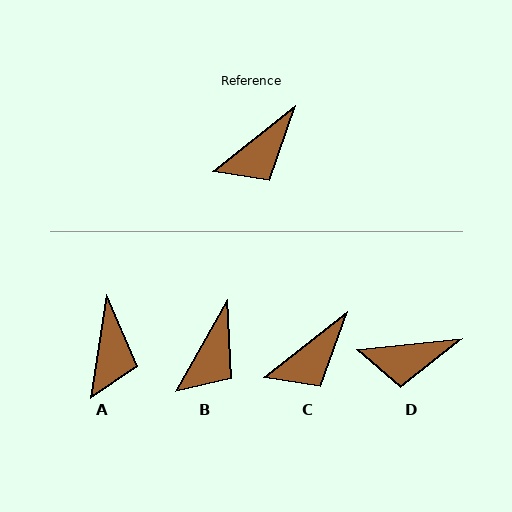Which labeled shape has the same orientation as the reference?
C.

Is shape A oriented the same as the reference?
No, it is off by about 43 degrees.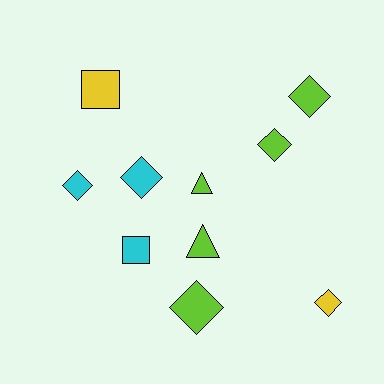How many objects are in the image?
There are 10 objects.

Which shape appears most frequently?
Diamond, with 6 objects.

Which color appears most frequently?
Lime, with 5 objects.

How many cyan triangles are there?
There are no cyan triangles.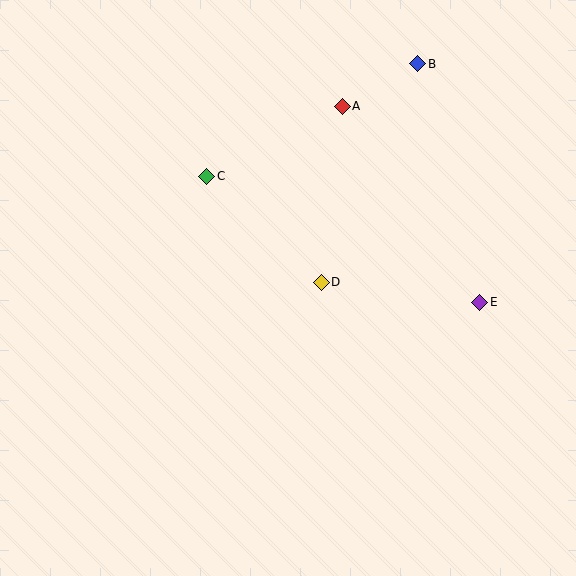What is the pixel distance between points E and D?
The distance between E and D is 159 pixels.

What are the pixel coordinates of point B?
Point B is at (418, 64).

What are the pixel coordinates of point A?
Point A is at (342, 106).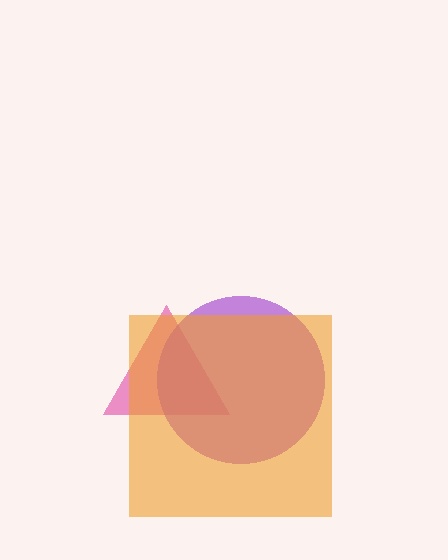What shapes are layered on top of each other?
The layered shapes are: a pink triangle, a purple circle, an orange square.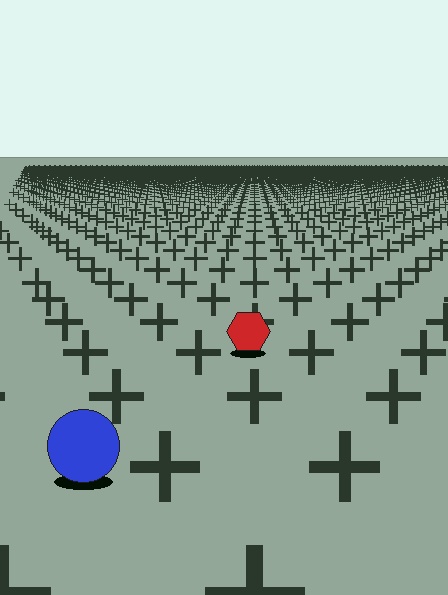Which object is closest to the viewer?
The blue circle is closest. The texture marks near it are larger and more spread out.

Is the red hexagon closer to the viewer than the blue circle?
No. The blue circle is closer — you can tell from the texture gradient: the ground texture is coarser near it.